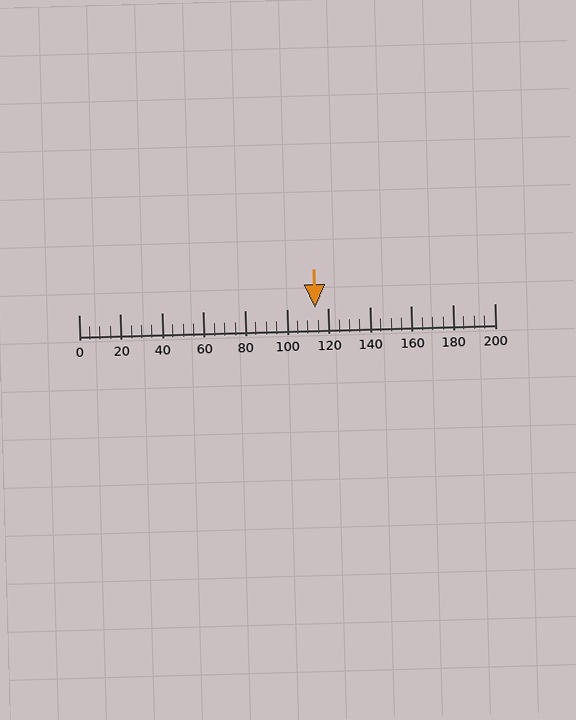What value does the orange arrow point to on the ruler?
The orange arrow points to approximately 114.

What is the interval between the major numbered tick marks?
The major tick marks are spaced 20 units apart.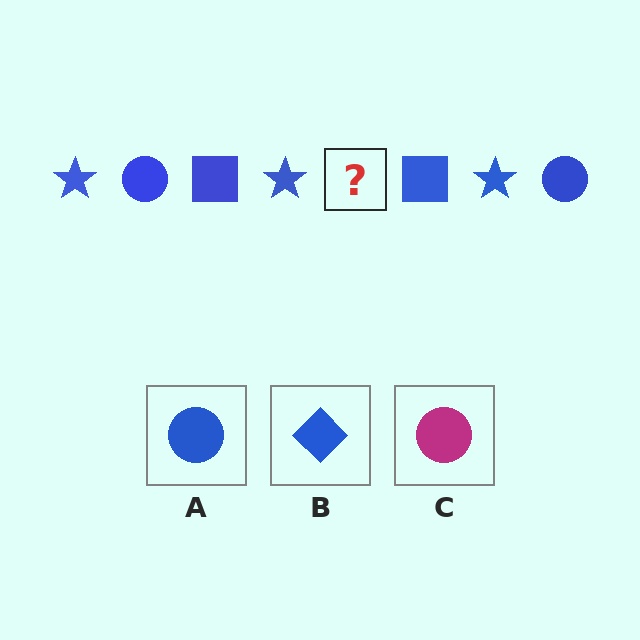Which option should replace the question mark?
Option A.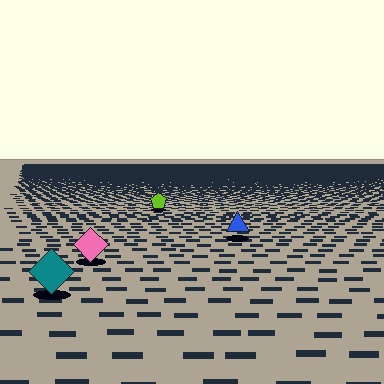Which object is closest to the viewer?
The teal diamond is closest. The texture marks near it are larger and more spread out.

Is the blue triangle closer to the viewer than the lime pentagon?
Yes. The blue triangle is closer — you can tell from the texture gradient: the ground texture is coarser near it.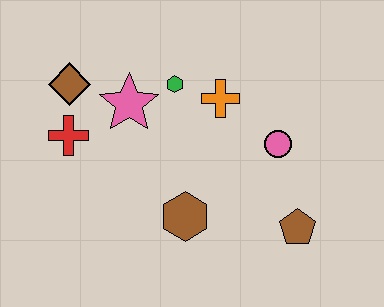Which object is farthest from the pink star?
The brown pentagon is farthest from the pink star.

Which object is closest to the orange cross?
The green hexagon is closest to the orange cross.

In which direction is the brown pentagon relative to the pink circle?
The brown pentagon is below the pink circle.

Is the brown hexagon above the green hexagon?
No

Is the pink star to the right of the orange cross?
No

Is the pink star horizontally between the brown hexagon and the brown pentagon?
No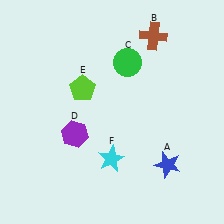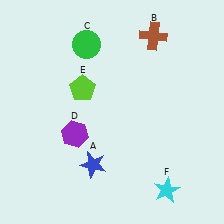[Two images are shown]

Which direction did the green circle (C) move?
The green circle (C) moved left.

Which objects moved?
The objects that moved are: the blue star (A), the green circle (C), the cyan star (F).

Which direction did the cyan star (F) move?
The cyan star (F) moved right.